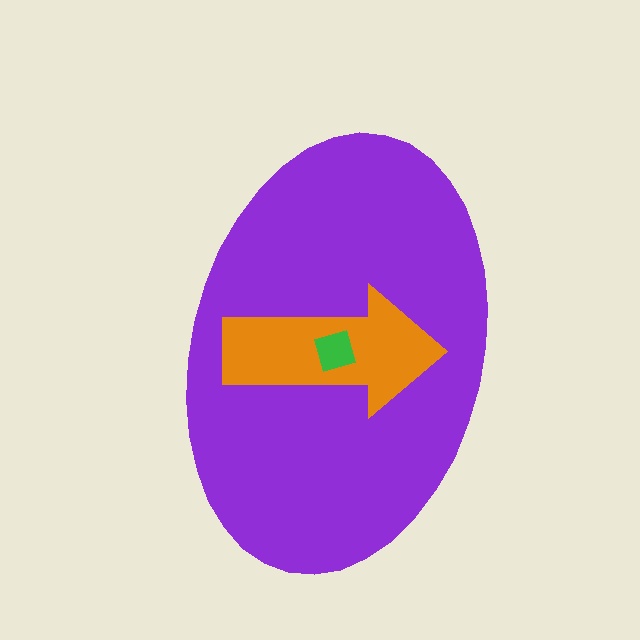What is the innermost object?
The green square.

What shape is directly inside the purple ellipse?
The orange arrow.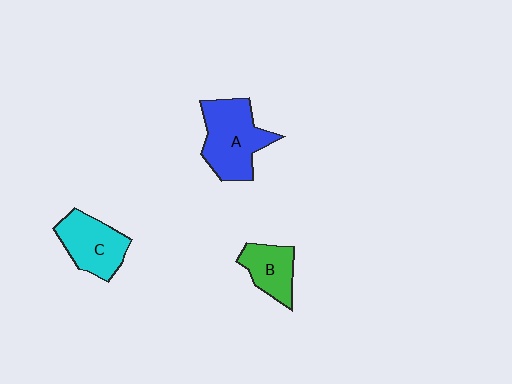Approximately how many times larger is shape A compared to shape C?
Approximately 1.3 times.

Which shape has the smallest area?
Shape B (green).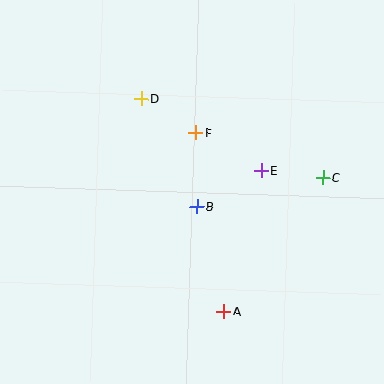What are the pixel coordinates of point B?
Point B is at (197, 207).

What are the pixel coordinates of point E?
Point E is at (261, 170).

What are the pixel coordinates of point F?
Point F is at (195, 133).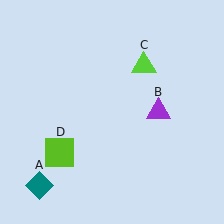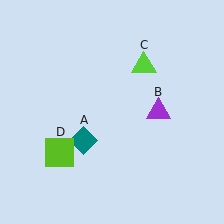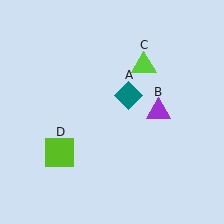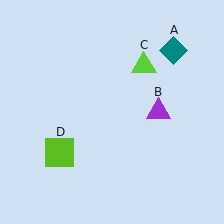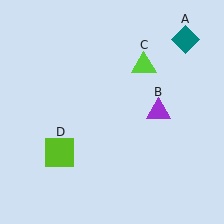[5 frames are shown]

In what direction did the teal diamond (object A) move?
The teal diamond (object A) moved up and to the right.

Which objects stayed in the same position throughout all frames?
Purple triangle (object B) and lime triangle (object C) and lime square (object D) remained stationary.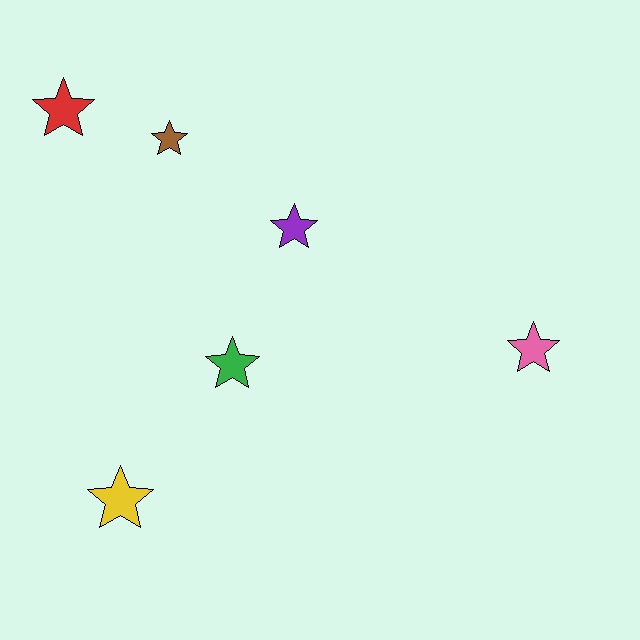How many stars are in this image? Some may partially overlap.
There are 6 stars.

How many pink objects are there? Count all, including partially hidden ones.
There is 1 pink object.